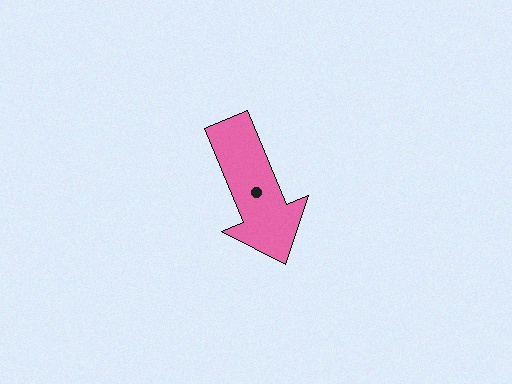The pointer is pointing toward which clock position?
Roughly 5 o'clock.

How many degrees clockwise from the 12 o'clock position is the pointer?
Approximately 157 degrees.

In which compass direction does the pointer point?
Southeast.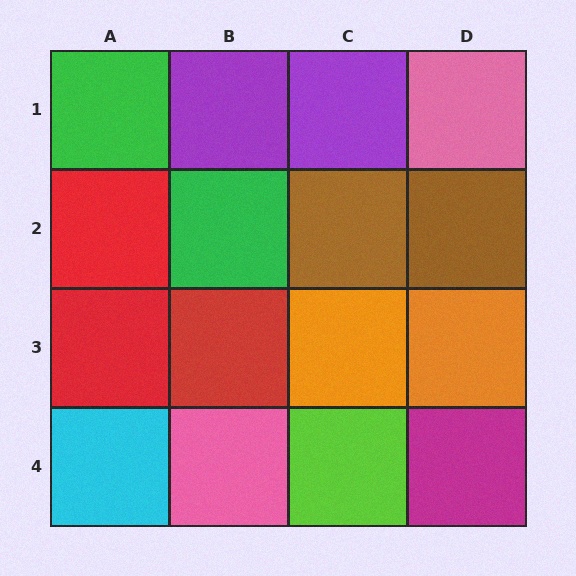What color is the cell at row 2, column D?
Brown.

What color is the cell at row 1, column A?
Green.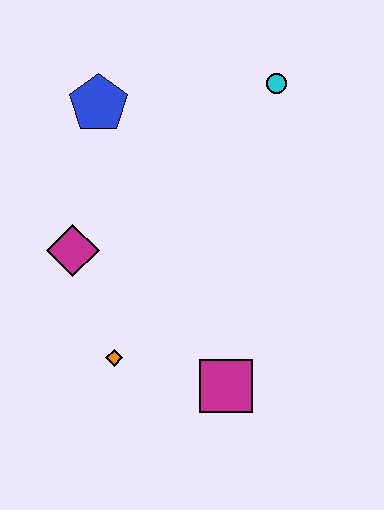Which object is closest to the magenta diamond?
The orange diamond is closest to the magenta diamond.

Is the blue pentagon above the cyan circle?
No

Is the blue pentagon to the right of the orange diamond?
No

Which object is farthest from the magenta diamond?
The cyan circle is farthest from the magenta diamond.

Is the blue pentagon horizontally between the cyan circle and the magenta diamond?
Yes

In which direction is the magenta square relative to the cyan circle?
The magenta square is below the cyan circle.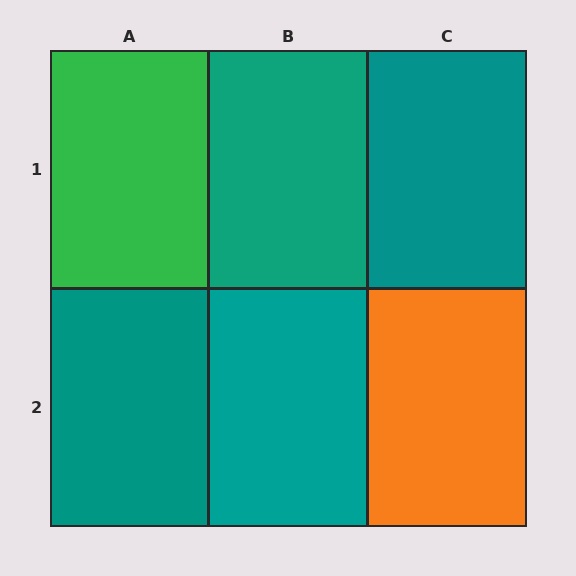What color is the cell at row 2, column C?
Orange.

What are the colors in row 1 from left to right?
Green, teal, teal.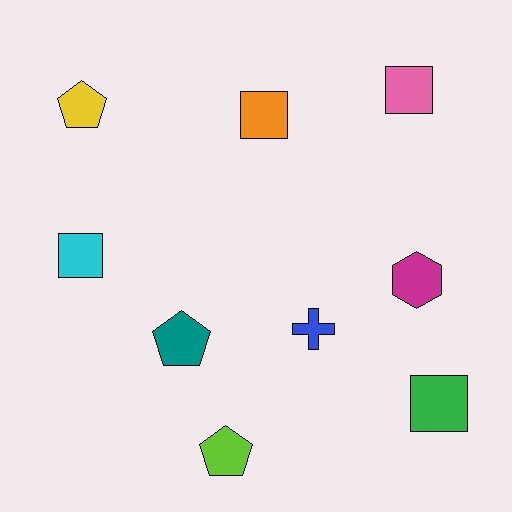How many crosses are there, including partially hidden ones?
There is 1 cross.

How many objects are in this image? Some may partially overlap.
There are 9 objects.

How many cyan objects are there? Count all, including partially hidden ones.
There is 1 cyan object.